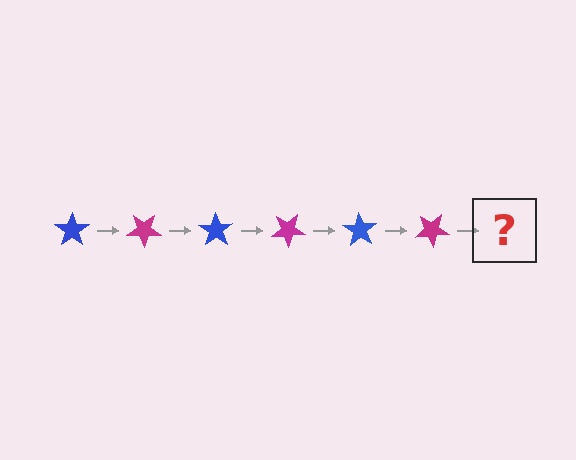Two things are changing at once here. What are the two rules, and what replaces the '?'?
The two rules are that it rotates 35 degrees each step and the color cycles through blue and magenta. The '?' should be a blue star, rotated 210 degrees from the start.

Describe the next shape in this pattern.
It should be a blue star, rotated 210 degrees from the start.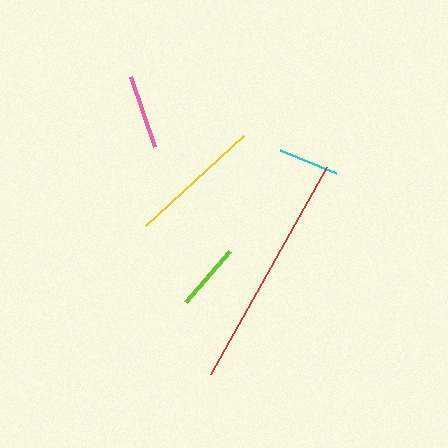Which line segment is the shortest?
The cyan line is the shortest at approximately 60 pixels.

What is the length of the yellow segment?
The yellow segment is approximately 132 pixels long.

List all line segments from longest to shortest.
From longest to shortest: red, yellow, pink, lime, cyan.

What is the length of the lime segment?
The lime segment is approximately 68 pixels long.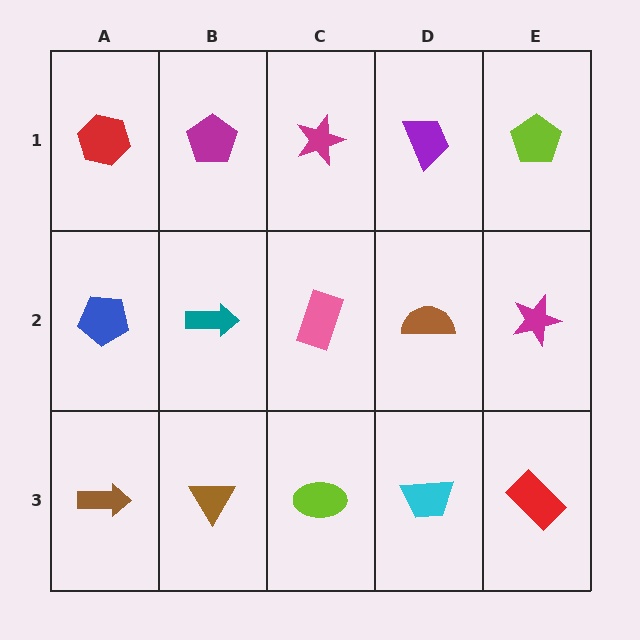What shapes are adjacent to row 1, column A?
A blue pentagon (row 2, column A), a magenta pentagon (row 1, column B).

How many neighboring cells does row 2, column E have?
3.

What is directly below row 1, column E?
A magenta star.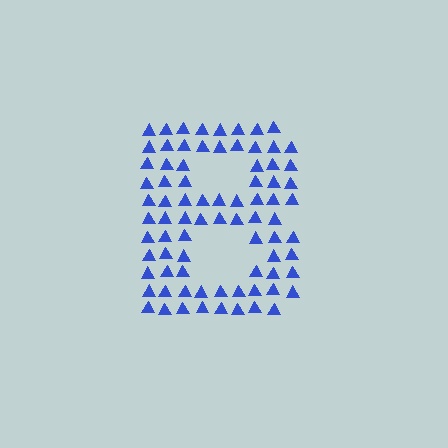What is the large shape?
The large shape is the letter B.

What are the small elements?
The small elements are triangles.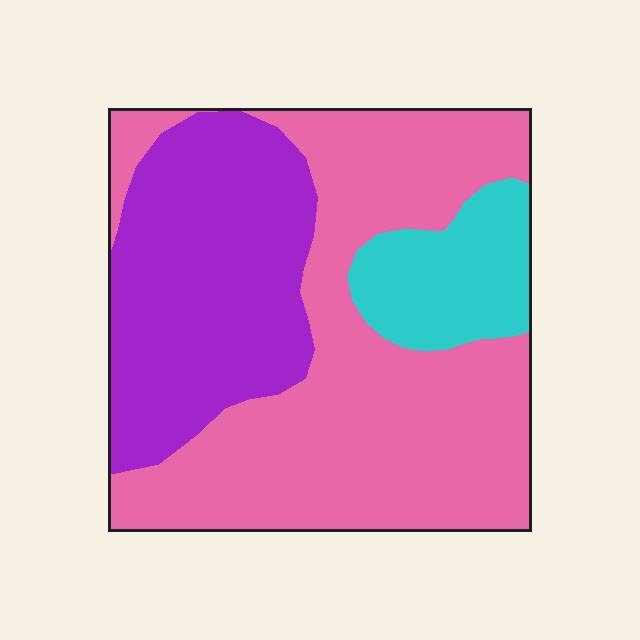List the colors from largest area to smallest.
From largest to smallest: pink, purple, cyan.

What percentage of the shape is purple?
Purple covers 32% of the shape.